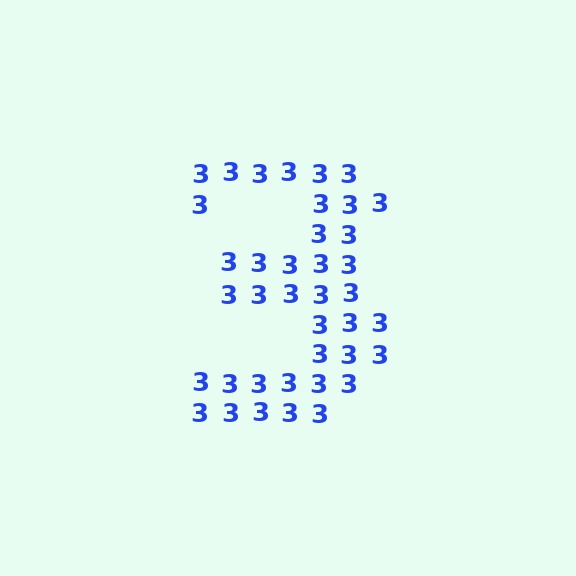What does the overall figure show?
The overall figure shows the digit 3.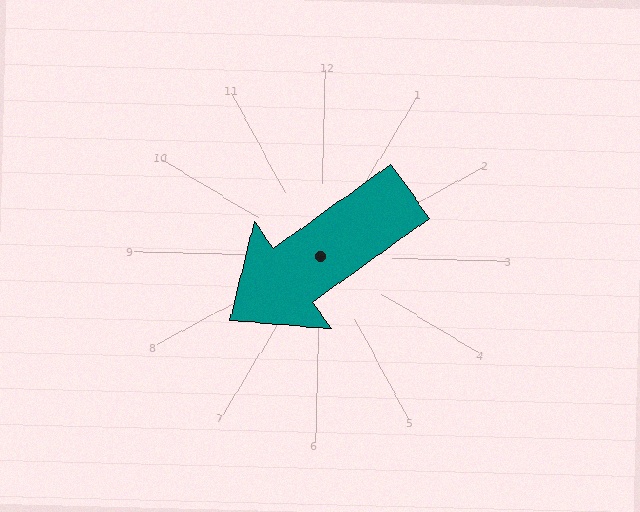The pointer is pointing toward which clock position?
Roughly 8 o'clock.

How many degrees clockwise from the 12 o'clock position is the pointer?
Approximately 233 degrees.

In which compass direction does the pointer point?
Southwest.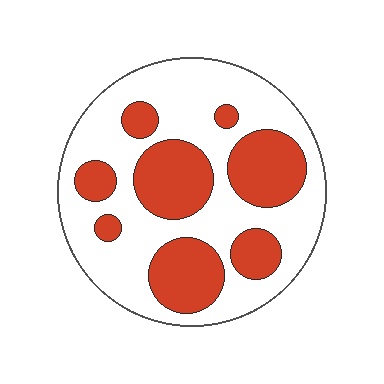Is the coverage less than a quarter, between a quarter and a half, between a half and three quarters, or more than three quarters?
Between a quarter and a half.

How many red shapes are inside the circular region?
8.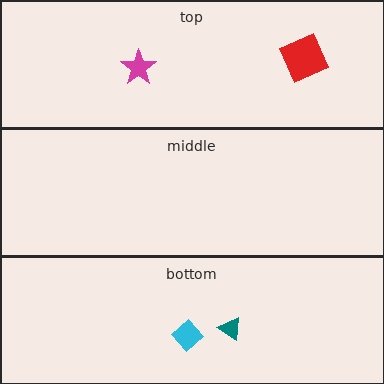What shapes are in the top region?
The red square, the magenta star.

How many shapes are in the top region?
2.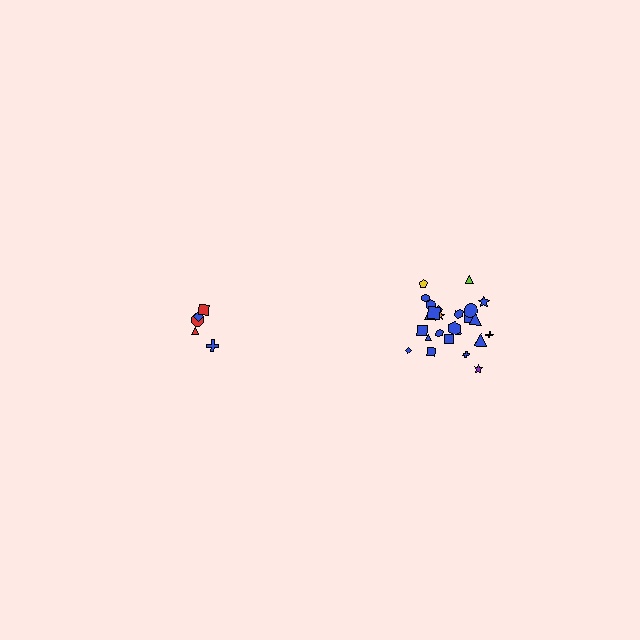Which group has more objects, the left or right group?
The right group.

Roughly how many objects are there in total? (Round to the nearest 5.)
Roughly 30 objects in total.